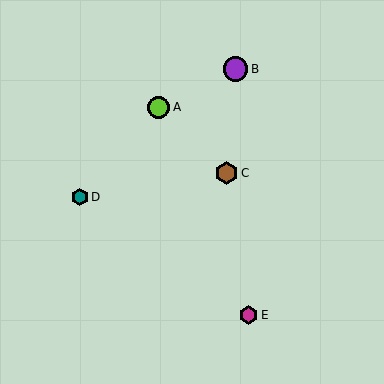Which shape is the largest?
The purple circle (labeled B) is the largest.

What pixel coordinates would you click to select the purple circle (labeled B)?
Click at (235, 69) to select the purple circle B.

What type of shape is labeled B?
Shape B is a purple circle.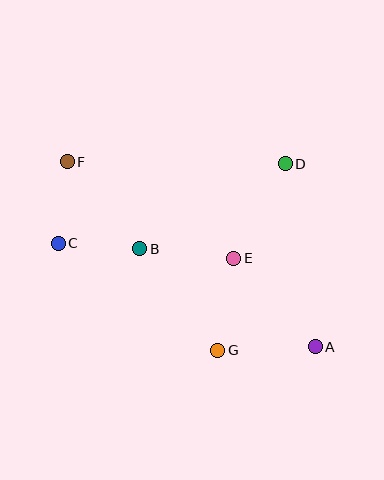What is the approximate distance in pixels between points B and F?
The distance between B and F is approximately 113 pixels.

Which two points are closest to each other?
Points B and C are closest to each other.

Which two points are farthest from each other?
Points A and F are farthest from each other.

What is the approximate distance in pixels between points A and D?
The distance between A and D is approximately 185 pixels.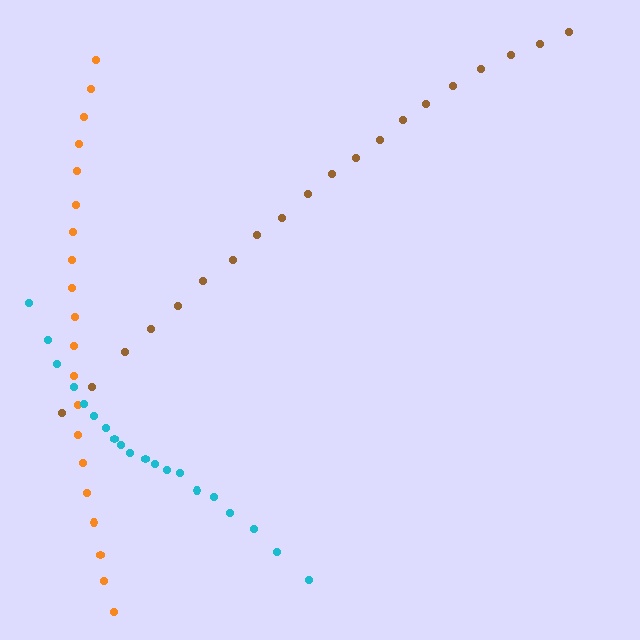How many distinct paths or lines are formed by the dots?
There are 3 distinct paths.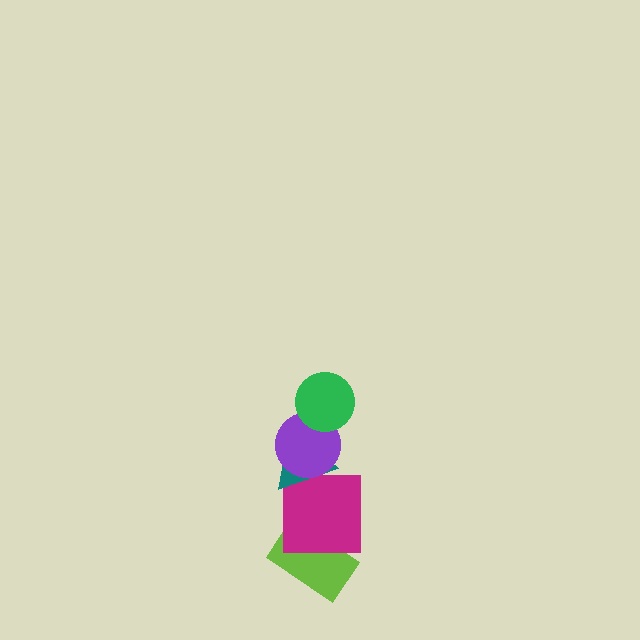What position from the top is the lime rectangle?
The lime rectangle is 5th from the top.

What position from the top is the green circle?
The green circle is 1st from the top.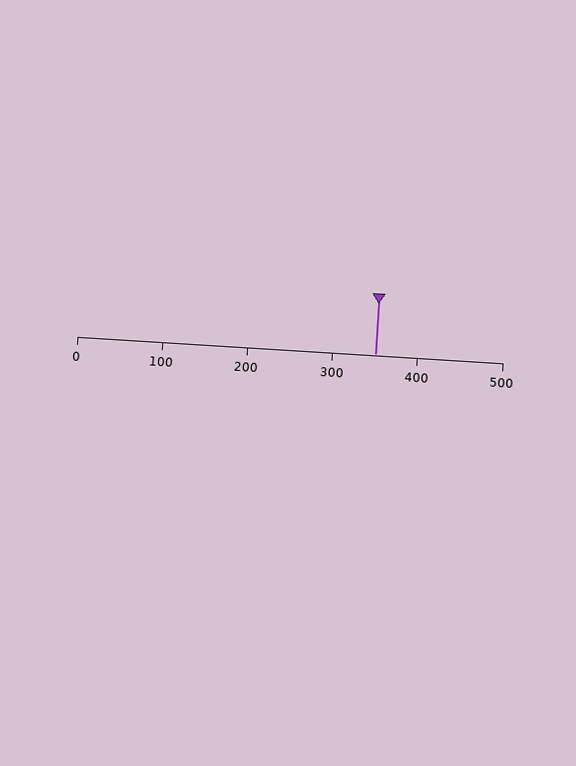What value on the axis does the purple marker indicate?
The marker indicates approximately 350.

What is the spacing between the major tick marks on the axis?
The major ticks are spaced 100 apart.